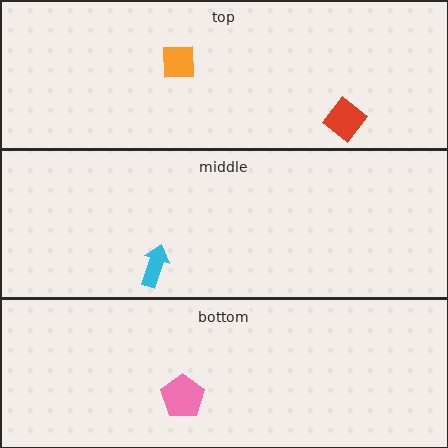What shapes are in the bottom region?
The pink pentagon.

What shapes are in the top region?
The red diamond, the orange square.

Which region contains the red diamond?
The top region.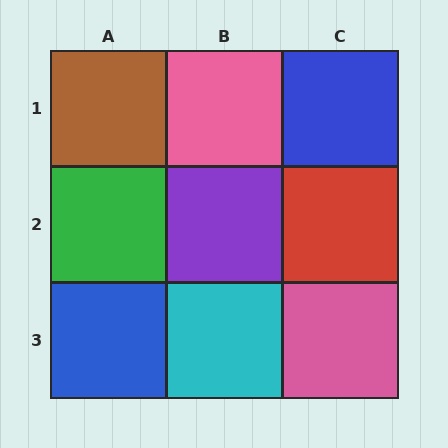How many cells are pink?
2 cells are pink.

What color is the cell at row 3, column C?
Pink.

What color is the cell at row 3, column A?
Blue.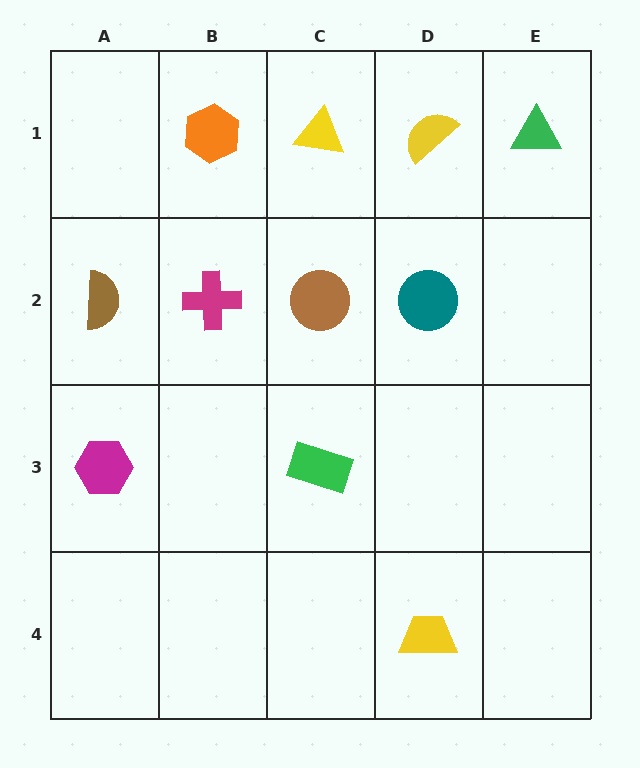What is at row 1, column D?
A yellow semicircle.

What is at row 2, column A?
A brown semicircle.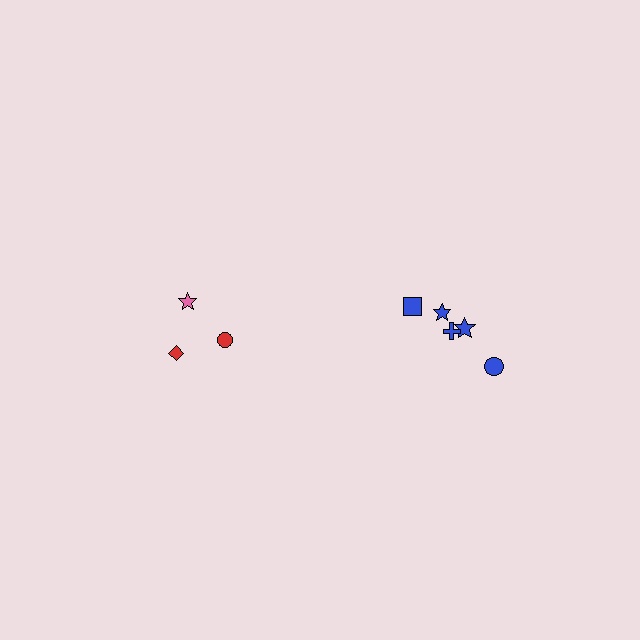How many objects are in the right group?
There are 5 objects.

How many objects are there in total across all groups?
There are 8 objects.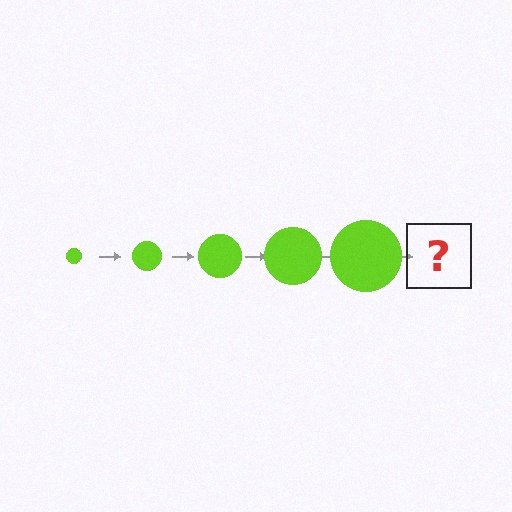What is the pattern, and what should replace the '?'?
The pattern is that the circle gets progressively larger each step. The '?' should be a lime circle, larger than the previous one.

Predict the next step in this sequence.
The next step is a lime circle, larger than the previous one.